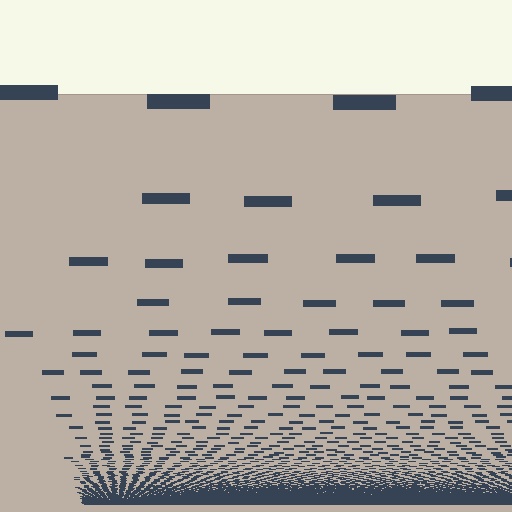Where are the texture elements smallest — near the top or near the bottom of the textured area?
Near the bottom.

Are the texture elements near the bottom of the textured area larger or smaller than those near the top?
Smaller. The gradient is inverted — elements near the bottom are smaller and denser.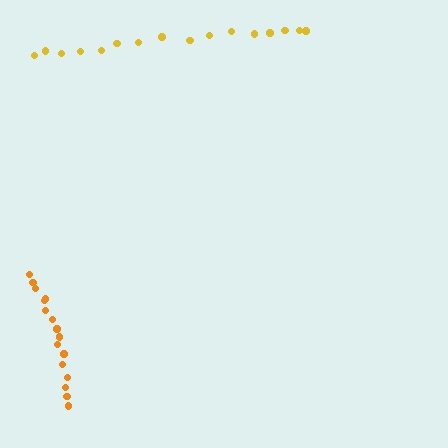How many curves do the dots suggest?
There are 2 distinct paths.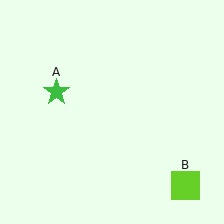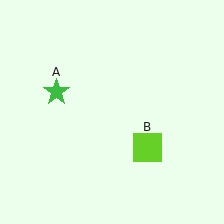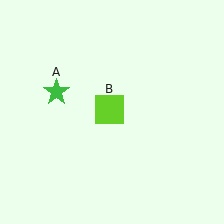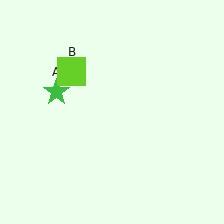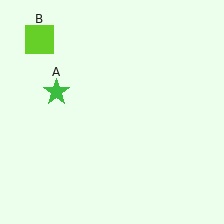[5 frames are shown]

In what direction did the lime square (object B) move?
The lime square (object B) moved up and to the left.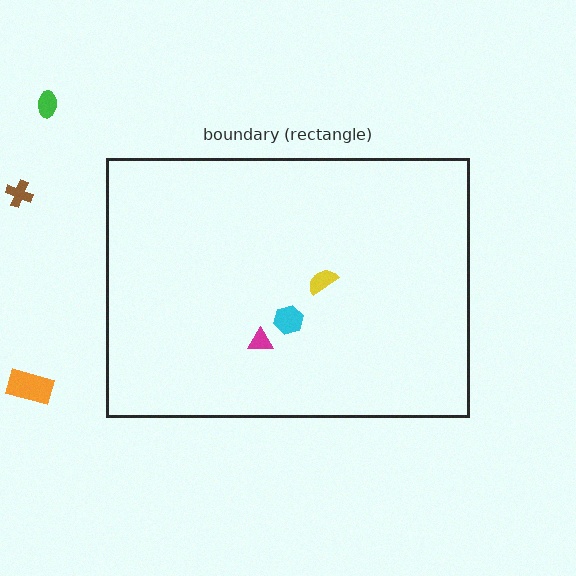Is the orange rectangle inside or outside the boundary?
Outside.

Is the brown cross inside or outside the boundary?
Outside.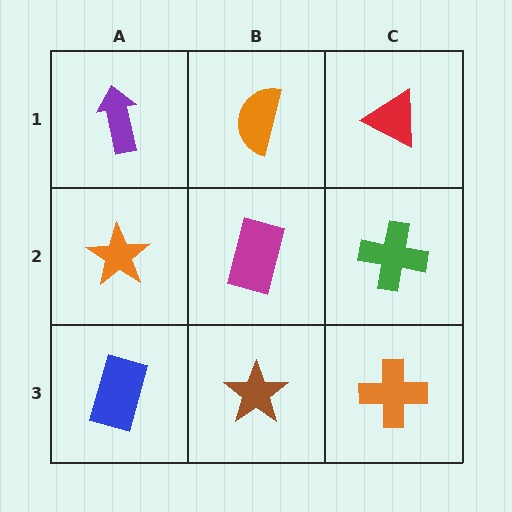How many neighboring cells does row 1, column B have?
3.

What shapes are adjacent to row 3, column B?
A magenta rectangle (row 2, column B), a blue rectangle (row 3, column A), an orange cross (row 3, column C).